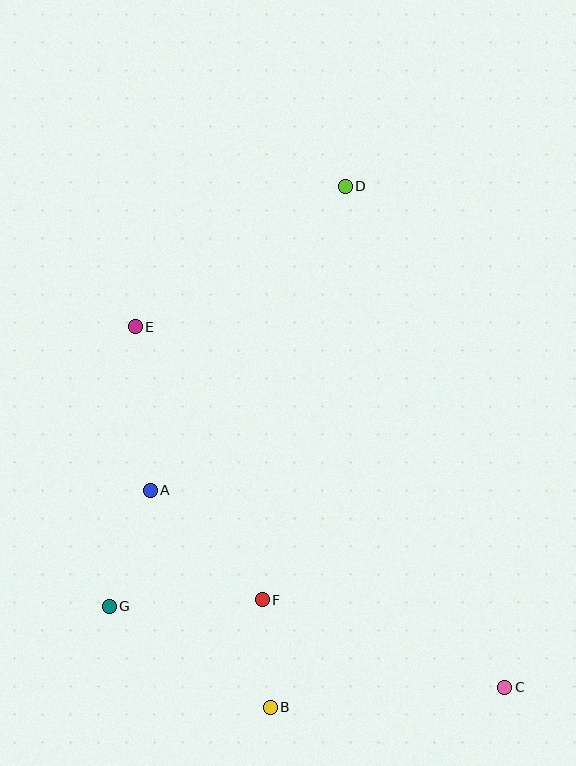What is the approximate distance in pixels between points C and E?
The distance between C and E is approximately 517 pixels.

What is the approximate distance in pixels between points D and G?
The distance between D and G is approximately 482 pixels.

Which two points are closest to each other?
Points B and F are closest to each other.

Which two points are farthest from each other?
Points B and D are farthest from each other.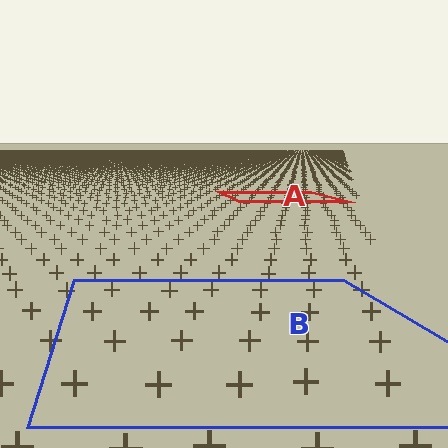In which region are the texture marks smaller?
The texture marks are smaller in region A, because it is farther away.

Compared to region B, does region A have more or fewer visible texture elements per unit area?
Region A has more texture elements per unit area — they are packed more densely because it is farther away.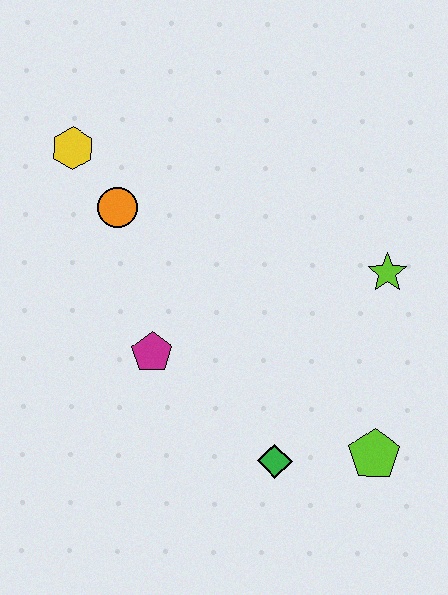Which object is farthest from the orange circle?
The lime pentagon is farthest from the orange circle.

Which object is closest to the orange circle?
The yellow hexagon is closest to the orange circle.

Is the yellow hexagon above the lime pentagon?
Yes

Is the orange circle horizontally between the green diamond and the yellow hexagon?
Yes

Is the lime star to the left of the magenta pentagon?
No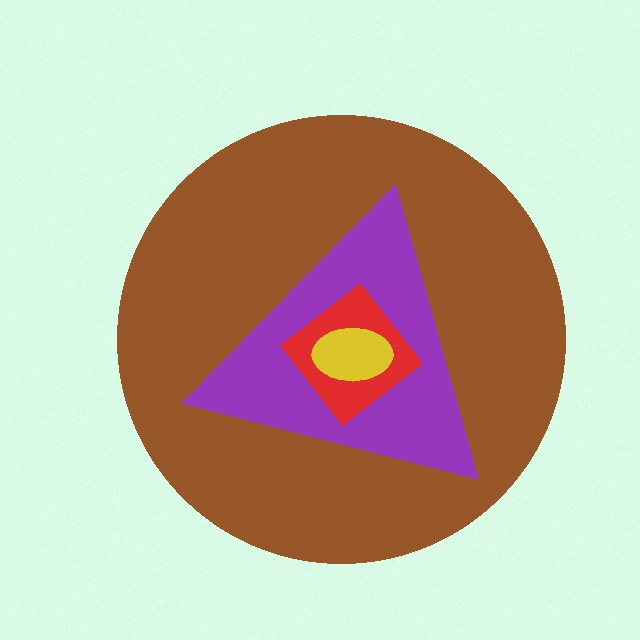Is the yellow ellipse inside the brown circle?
Yes.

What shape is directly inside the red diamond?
The yellow ellipse.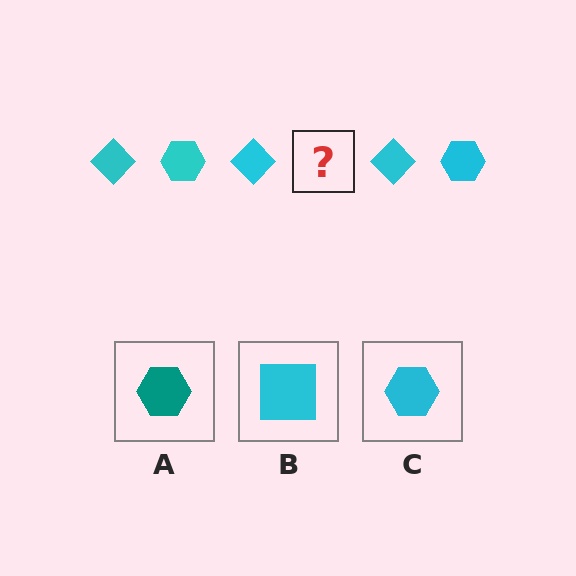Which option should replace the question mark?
Option C.